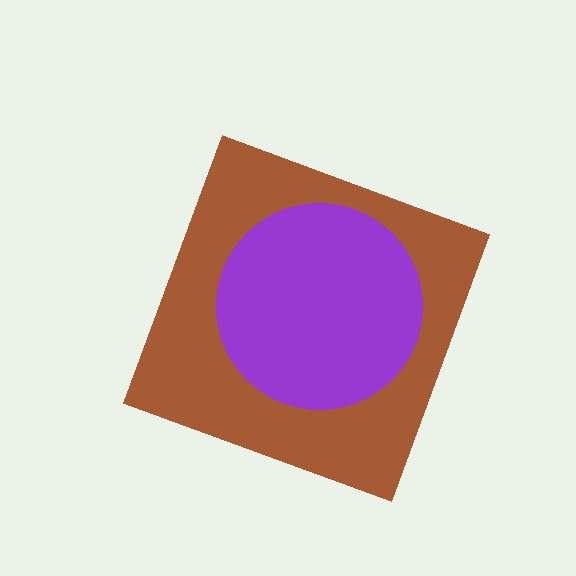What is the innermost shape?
The purple circle.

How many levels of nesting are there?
2.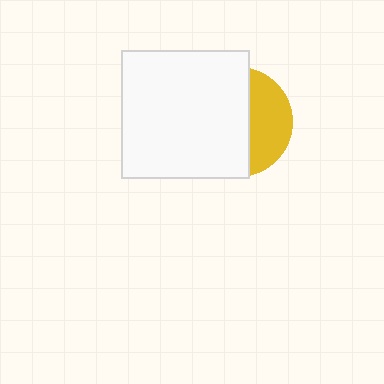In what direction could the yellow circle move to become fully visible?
The yellow circle could move right. That would shift it out from behind the white square entirely.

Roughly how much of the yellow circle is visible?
A small part of it is visible (roughly 37%).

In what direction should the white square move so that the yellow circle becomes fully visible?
The white square should move left. That is the shortest direction to clear the overlap and leave the yellow circle fully visible.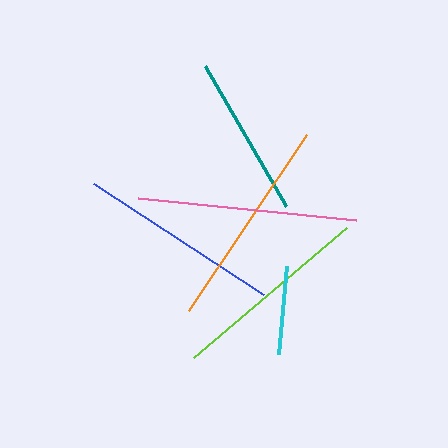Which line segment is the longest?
The pink line is the longest at approximately 219 pixels.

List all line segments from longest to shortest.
From longest to shortest: pink, orange, blue, lime, teal, cyan.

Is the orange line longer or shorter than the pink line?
The pink line is longer than the orange line.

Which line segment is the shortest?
The cyan line is the shortest at approximately 89 pixels.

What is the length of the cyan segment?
The cyan segment is approximately 89 pixels long.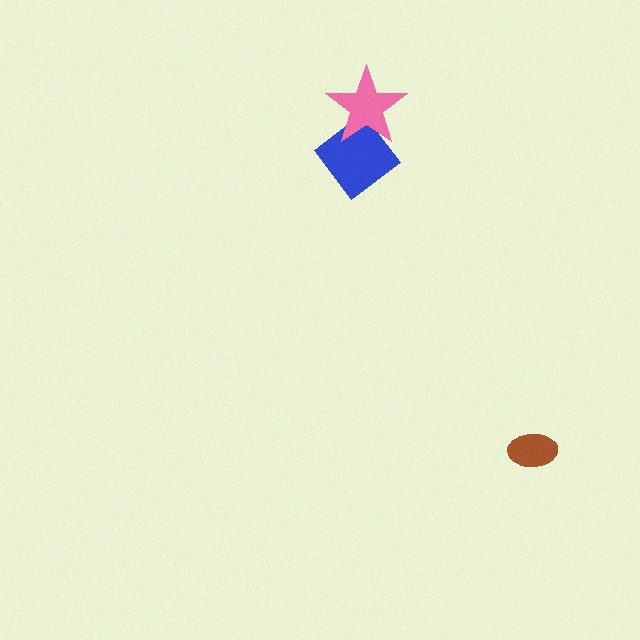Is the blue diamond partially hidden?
Yes, it is partially covered by another shape.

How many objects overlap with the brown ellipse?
0 objects overlap with the brown ellipse.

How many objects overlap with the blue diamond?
1 object overlaps with the blue diamond.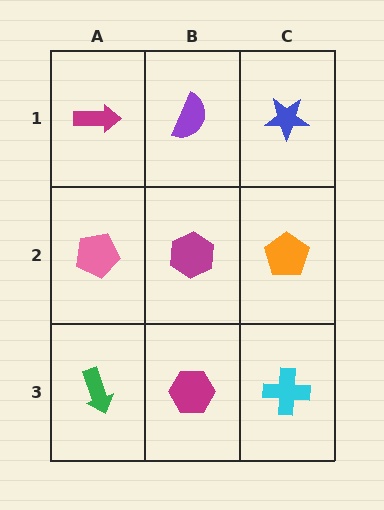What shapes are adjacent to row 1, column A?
A pink pentagon (row 2, column A), a purple semicircle (row 1, column B).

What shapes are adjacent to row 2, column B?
A purple semicircle (row 1, column B), a magenta hexagon (row 3, column B), a pink pentagon (row 2, column A), an orange pentagon (row 2, column C).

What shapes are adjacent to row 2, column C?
A blue star (row 1, column C), a cyan cross (row 3, column C), a magenta hexagon (row 2, column B).